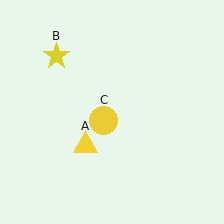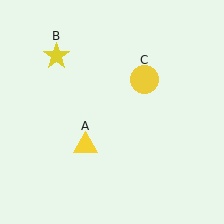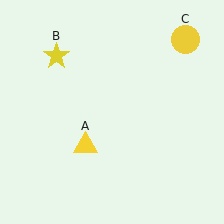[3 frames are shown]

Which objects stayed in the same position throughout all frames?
Yellow triangle (object A) and yellow star (object B) remained stationary.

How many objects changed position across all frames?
1 object changed position: yellow circle (object C).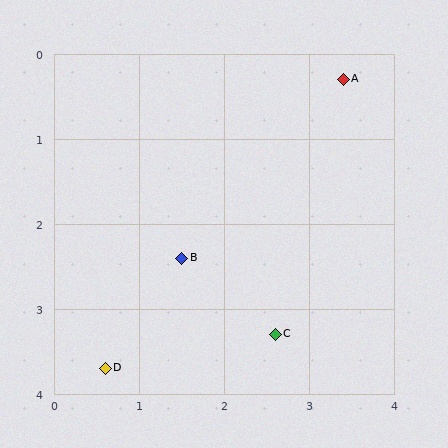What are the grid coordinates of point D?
Point D is at approximately (0.6, 3.7).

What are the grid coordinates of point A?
Point A is at approximately (3.4, 0.3).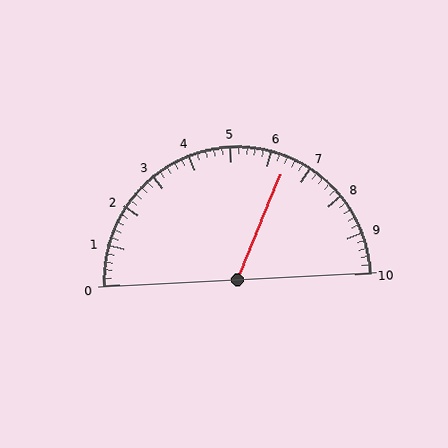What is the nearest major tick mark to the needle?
The nearest major tick mark is 6.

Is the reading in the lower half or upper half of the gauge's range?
The reading is in the upper half of the range (0 to 10).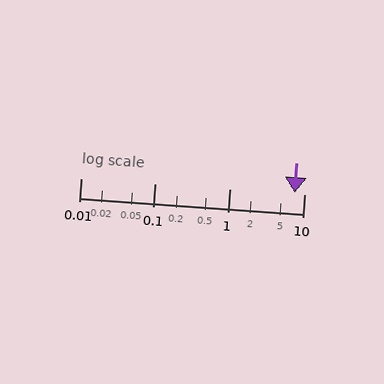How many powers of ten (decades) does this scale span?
The scale spans 3 decades, from 0.01 to 10.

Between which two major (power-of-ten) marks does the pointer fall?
The pointer is between 1 and 10.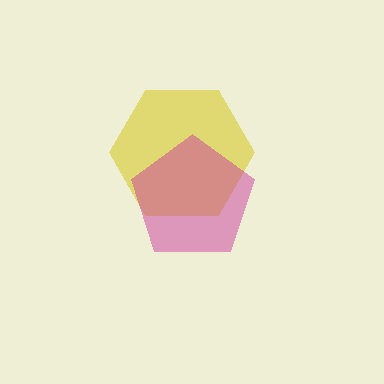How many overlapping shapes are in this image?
There are 2 overlapping shapes in the image.